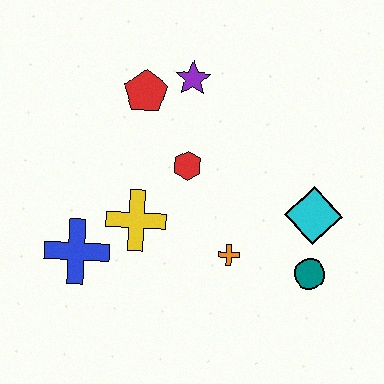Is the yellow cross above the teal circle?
Yes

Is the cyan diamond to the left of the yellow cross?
No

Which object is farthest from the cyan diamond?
The blue cross is farthest from the cyan diamond.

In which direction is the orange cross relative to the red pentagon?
The orange cross is below the red pentagon.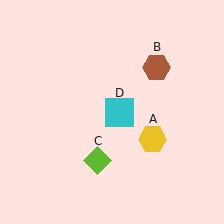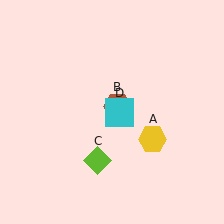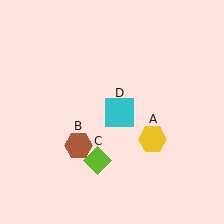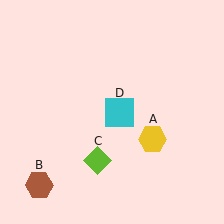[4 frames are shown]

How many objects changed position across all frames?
1 object changed position: brown hexagon (object B).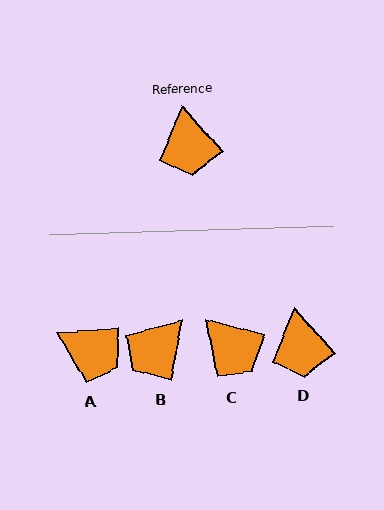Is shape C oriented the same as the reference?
No, it is off by about 34 degrees.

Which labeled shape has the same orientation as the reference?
D.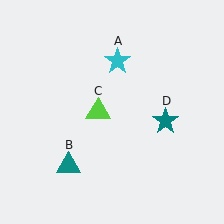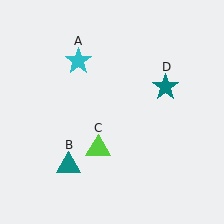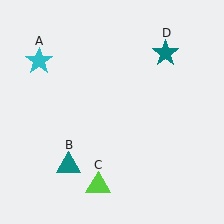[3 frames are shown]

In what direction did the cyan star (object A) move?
The cyan star (object A) moved left.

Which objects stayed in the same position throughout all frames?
Teal triangle (object B) remained stationary.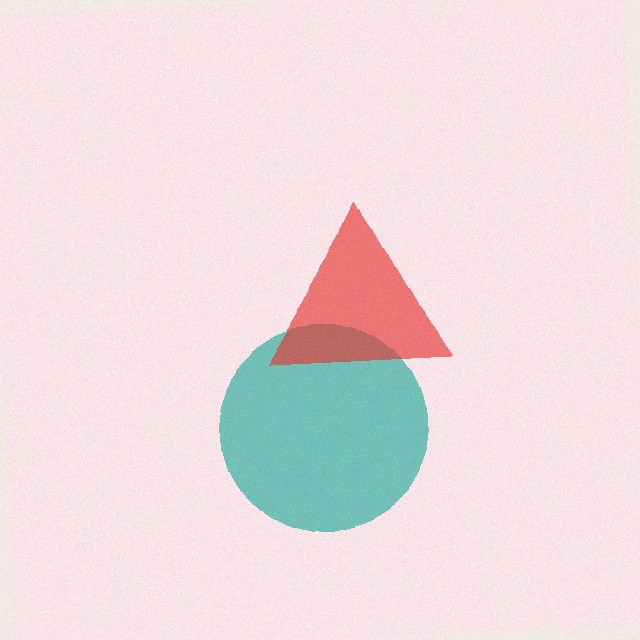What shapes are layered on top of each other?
The layered shapes are: a teal circle, a red triangle.